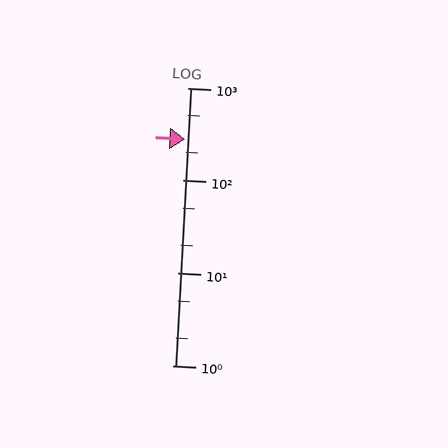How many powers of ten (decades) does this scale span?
The scale spans 3 decades, from 1 to 1000.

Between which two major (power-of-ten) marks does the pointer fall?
The pointer is between 100 and 1000.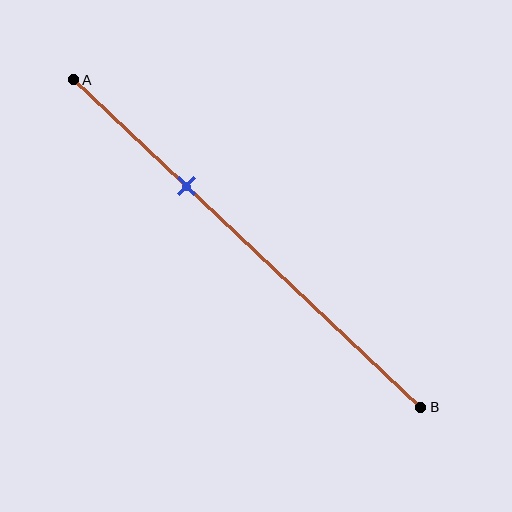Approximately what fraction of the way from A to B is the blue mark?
The blue mark is approximately 35% of the way from A to B.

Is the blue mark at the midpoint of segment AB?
No, the mark is at about 35% from A, not at the 50% midpoint.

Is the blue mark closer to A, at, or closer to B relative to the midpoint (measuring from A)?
The blue mark is closer to point A than the midpoint of segment AB.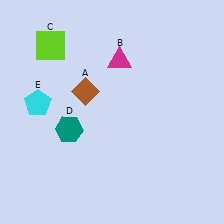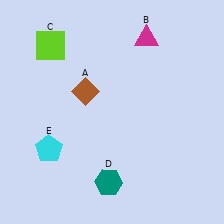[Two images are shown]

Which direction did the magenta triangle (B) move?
The magenta triangle (B) moved right.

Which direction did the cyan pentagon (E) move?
The cyan pentagon (E) moved down.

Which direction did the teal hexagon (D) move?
The teal hexagon (D) moved down.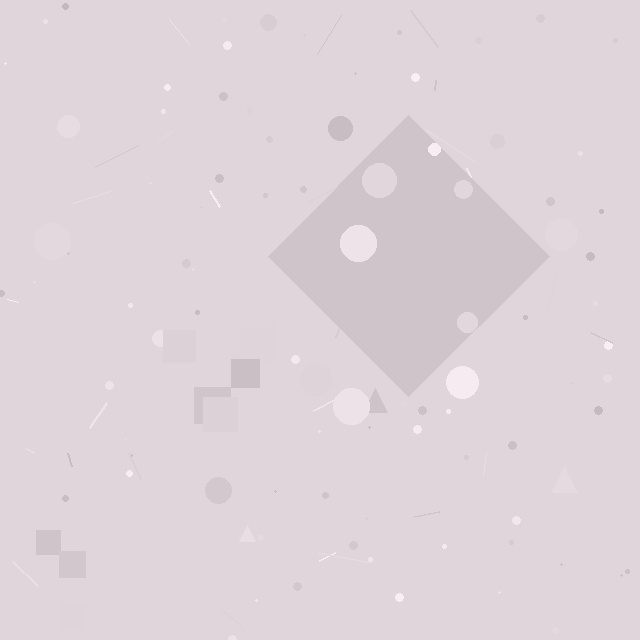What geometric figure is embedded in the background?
A diamond is embedded in the background.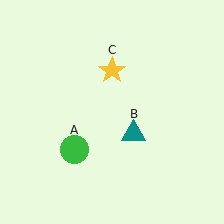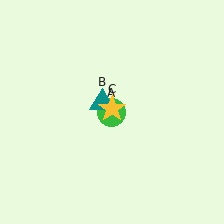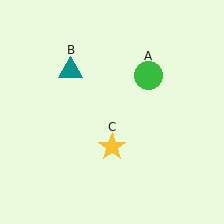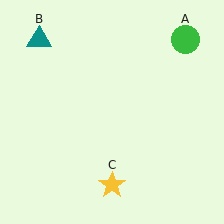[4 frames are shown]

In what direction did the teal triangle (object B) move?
The teal triangle (object B) moved up and to the left.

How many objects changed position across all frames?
3 objects changed position: green circle (object A), teal triangle (object B), yellow star (object C).